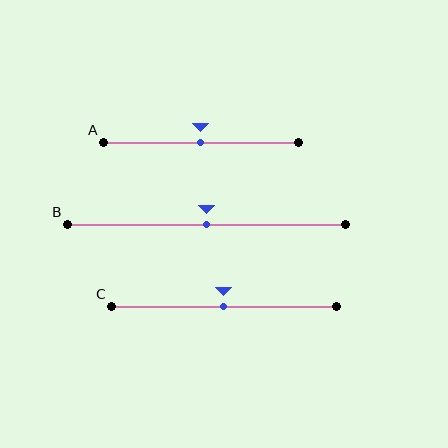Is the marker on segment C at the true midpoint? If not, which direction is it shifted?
Yes, the marker on segment C is at the true midpoint.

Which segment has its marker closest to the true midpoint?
Segment A has its marker closest to the true midpoint.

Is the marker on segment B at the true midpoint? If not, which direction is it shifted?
Yes, the marker on segment B is at the true midpoint.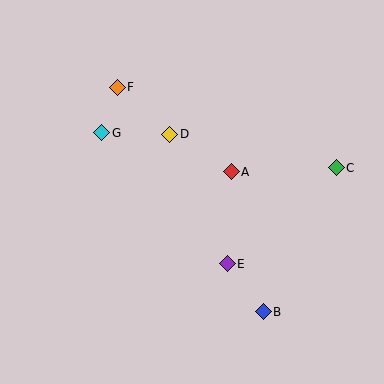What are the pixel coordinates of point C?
Point C is at (336, 168).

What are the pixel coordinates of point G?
Point G is at (102, 133).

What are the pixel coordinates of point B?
Point B is at (263, 312).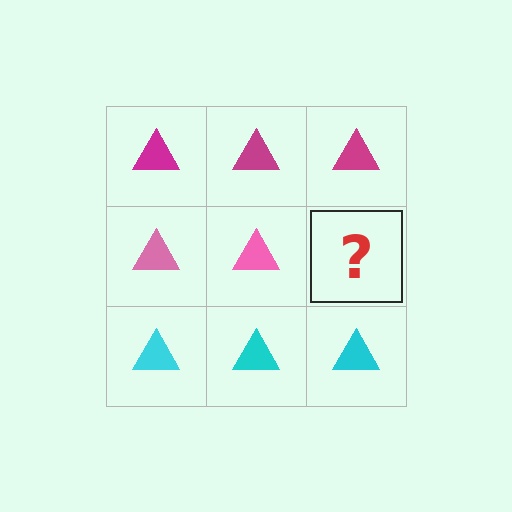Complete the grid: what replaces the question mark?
The question mark should be replaced with a pink triangle.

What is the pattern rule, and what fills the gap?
The rule is that each row has a consistent color. The gap should be filled with a pink triangle.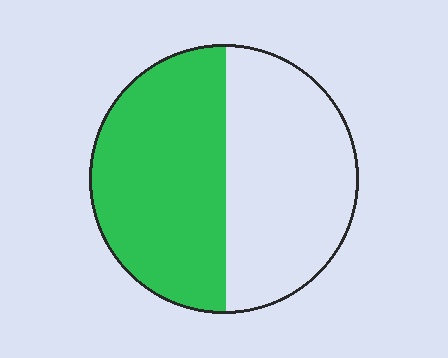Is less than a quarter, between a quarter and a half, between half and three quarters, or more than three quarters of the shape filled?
Between half and three quarters.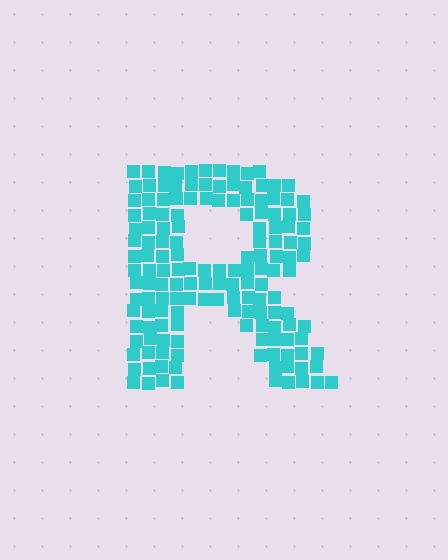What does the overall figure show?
The overall figure shows the letter R.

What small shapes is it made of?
It is made of small squares.